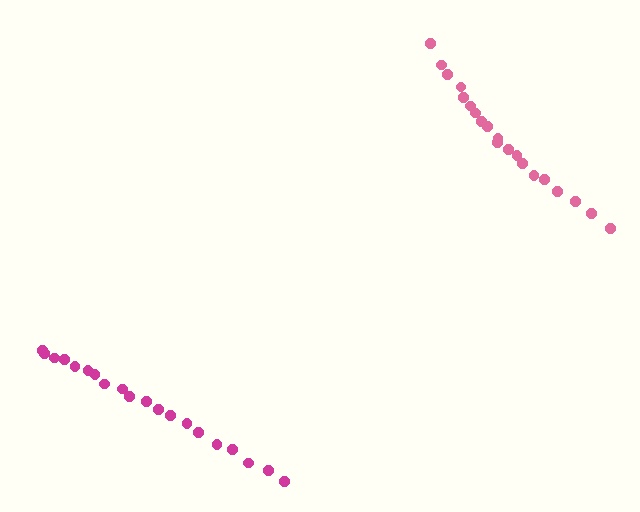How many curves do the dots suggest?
There are 2 distinct paths.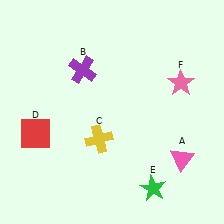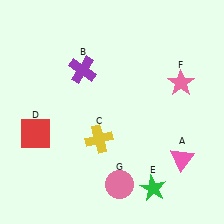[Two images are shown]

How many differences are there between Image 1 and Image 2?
There is 1 difference between the two images.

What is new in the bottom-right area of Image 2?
A pink circle (G) was added in the bottom-right area of Image 2.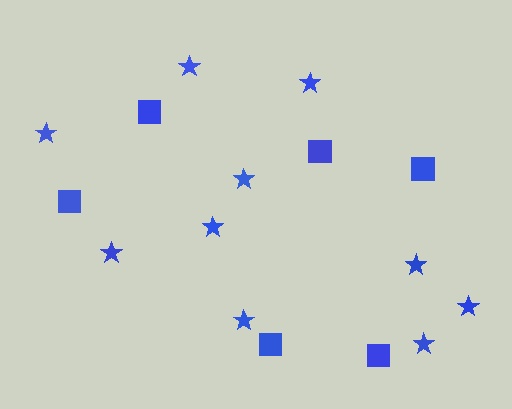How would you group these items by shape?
There are 2 groups: one group of squares (6) and one group of stars (10).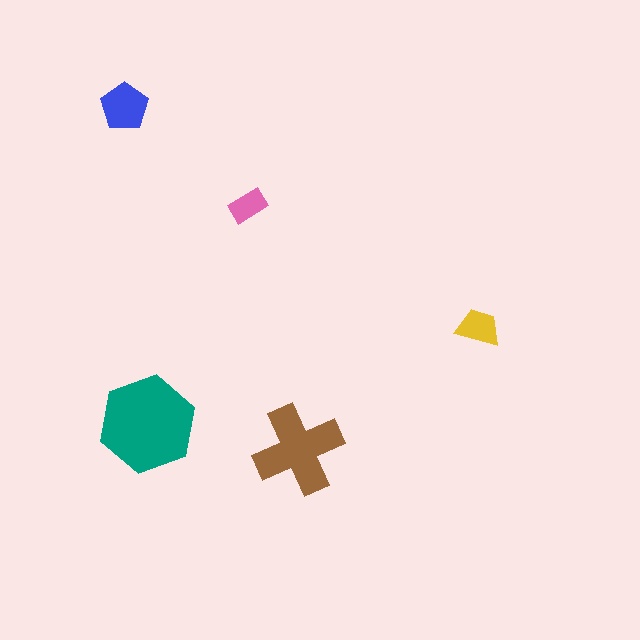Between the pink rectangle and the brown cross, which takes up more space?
The brown cross.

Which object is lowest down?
The brown cross is bottommost.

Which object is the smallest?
The pink rectangle.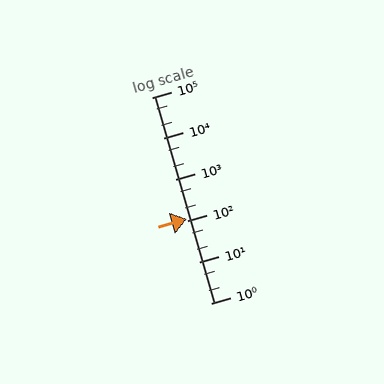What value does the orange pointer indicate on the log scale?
The pointer indicates approximately 110.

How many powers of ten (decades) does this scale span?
The scale spans 5 decades, from 1 to 100000.